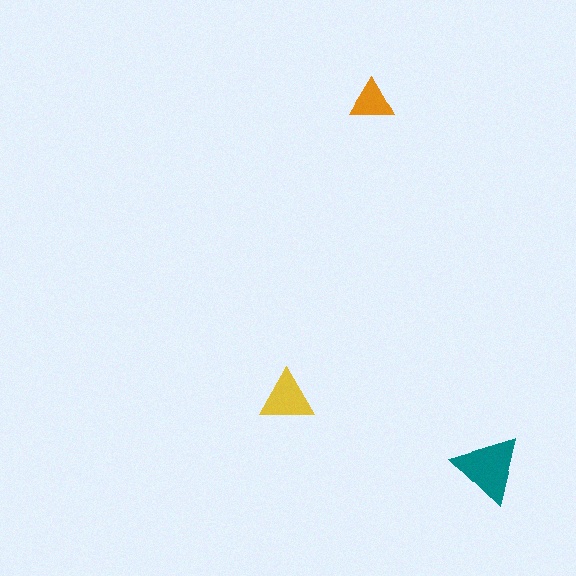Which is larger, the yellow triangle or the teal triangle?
The teal one.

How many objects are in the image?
There are 3 objects in the image.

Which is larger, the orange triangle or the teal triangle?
The teal one.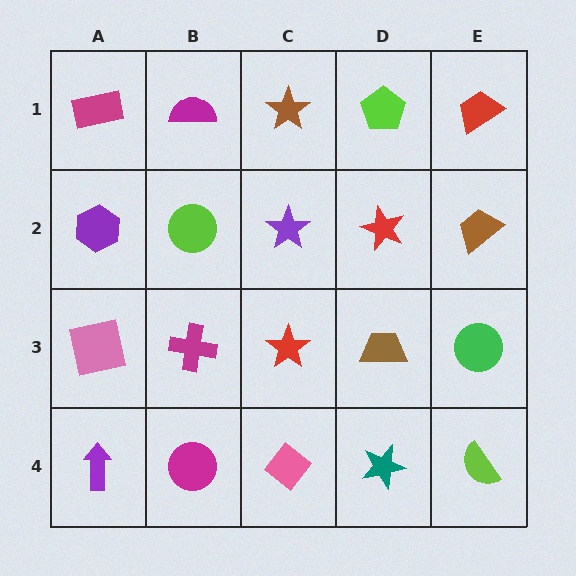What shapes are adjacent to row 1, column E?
A brown trapezoid (row 2, column E), a lime pentagon (row 1, column D).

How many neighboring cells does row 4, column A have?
2.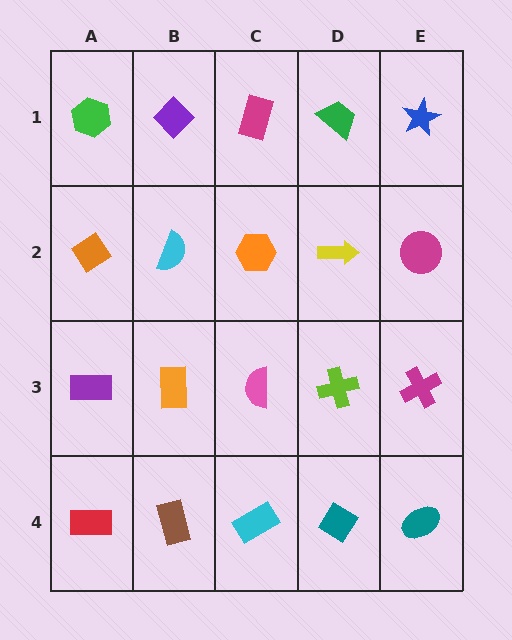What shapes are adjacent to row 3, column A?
An orange diamond (row 2, column A), a red rectangle (row 4, column A), an orange rectangle (row 3, column B).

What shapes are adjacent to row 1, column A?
An orange diamond (row 2, column A), a purple diamond (row 1, column B).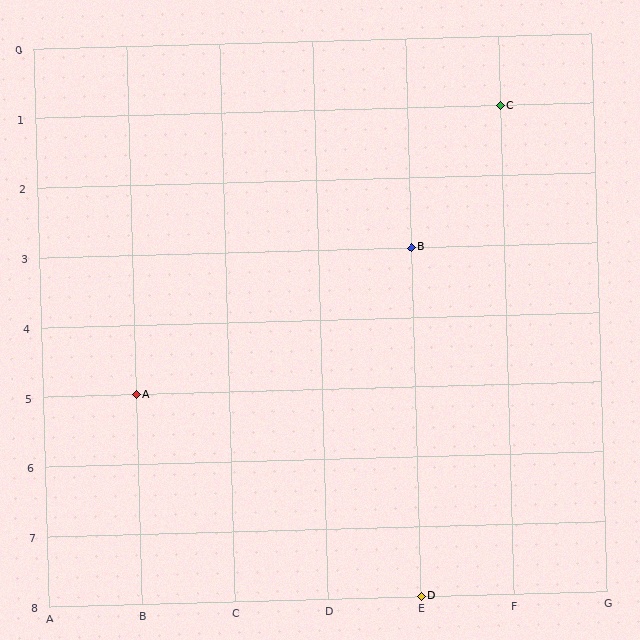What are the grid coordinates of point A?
Point A is at grid coordinates (B, 5).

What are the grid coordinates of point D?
Point D is at grid coordinates (E, 8).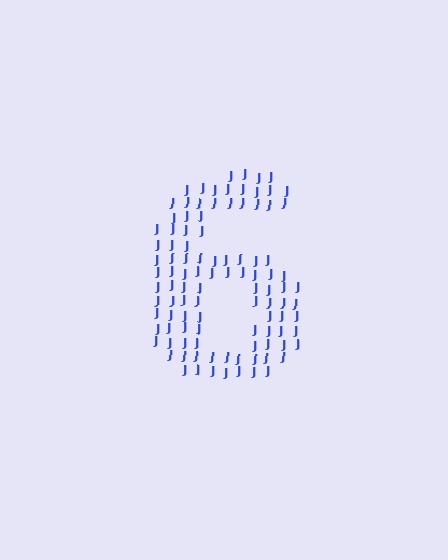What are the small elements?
The small elements are letter J's.